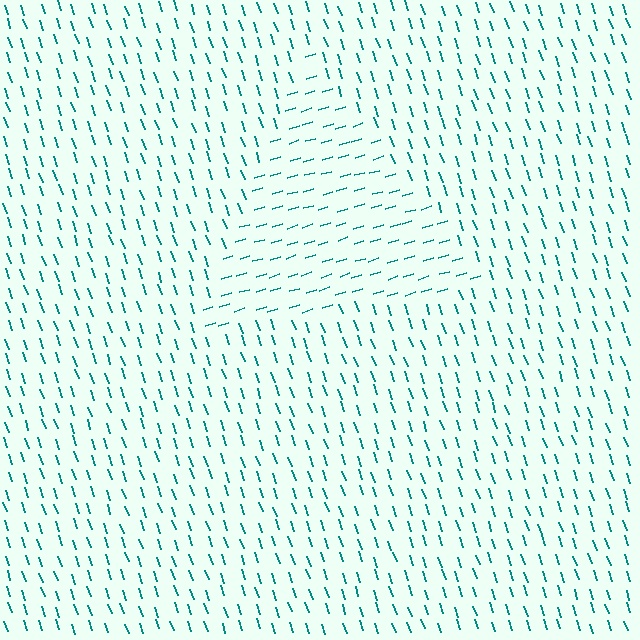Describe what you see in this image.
The image is filled with small teal line segments. A triangle region in the image has lines oriented differently from the surrounding lines, creating a visible texture boundary.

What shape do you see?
I see a triangle.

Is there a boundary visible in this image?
Yes, there is a texture boundary formed by a change in line orientation.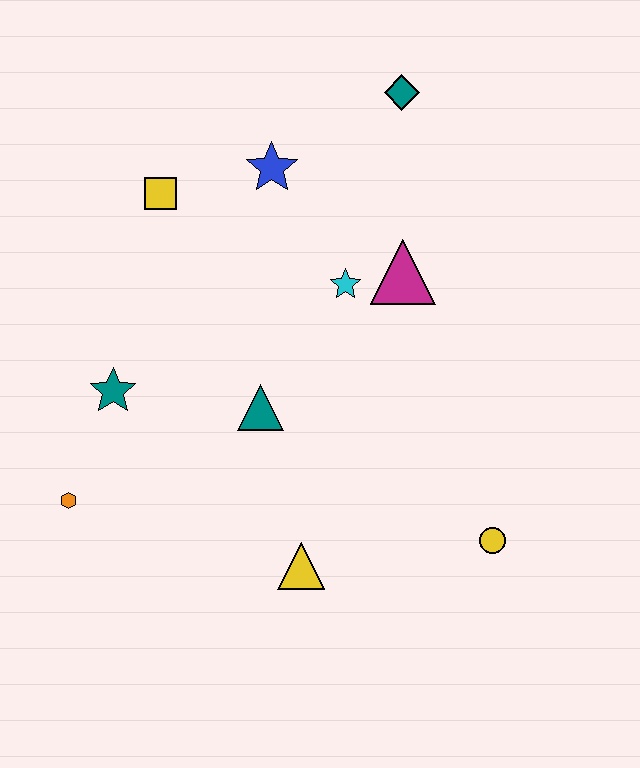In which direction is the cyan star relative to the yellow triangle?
The cyan star is above the yellow triangle.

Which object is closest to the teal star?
The orange hexagon is closest to the teal star.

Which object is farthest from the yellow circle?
The yellow square is farthest from the yellow circle.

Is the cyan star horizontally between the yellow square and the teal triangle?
No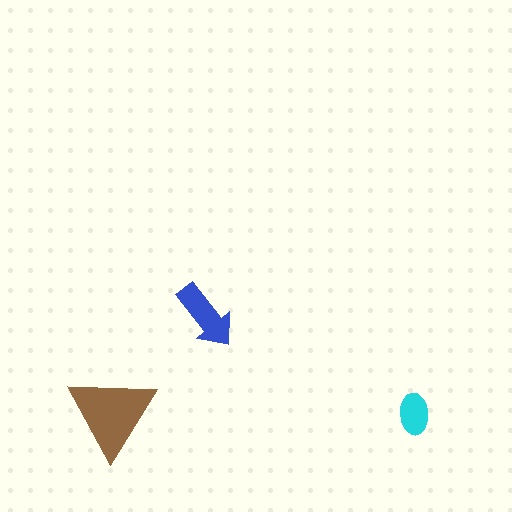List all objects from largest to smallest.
The brown triangle, the blue arrow, the cyan ellipse.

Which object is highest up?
The blue arrow is topmost.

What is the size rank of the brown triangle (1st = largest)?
1st.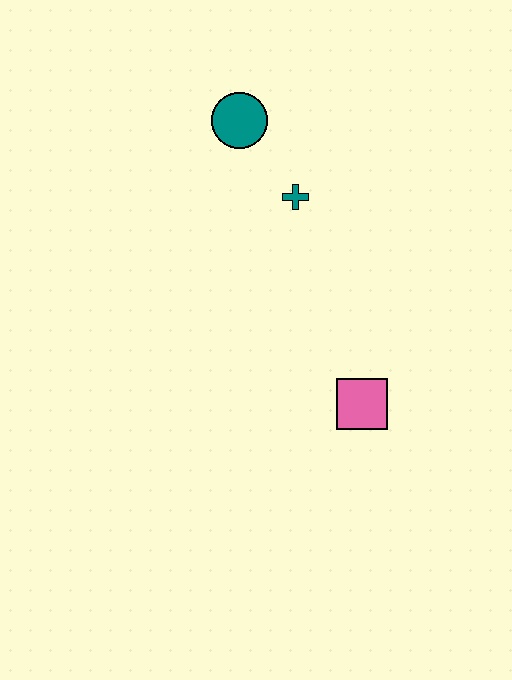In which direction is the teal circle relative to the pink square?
The teal circle is above the pink square.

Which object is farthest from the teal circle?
The pink square is farthest from the teal circle.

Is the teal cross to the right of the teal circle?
Yes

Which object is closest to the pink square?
The teal cross is closest to the pink square.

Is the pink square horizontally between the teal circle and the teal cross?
No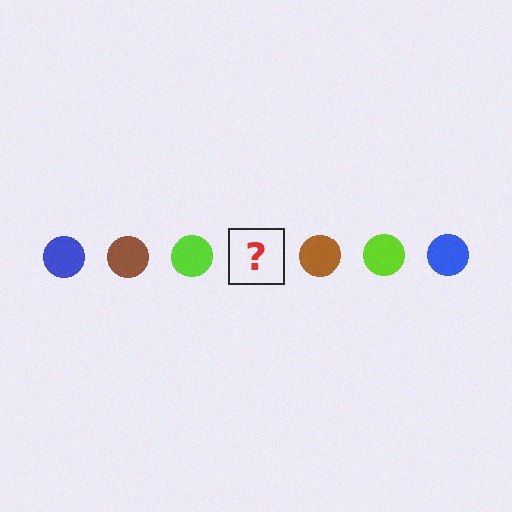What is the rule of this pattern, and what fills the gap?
The rule is that the pattern cycles through blue, brown, lime circles. The gap should be filled with a blue circle.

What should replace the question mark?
The question mark should be replaced with a blue circle.